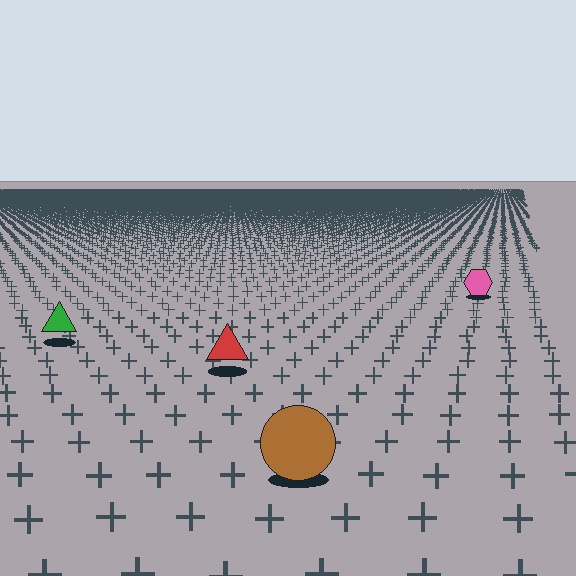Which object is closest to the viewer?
The brown circle is closest. The texture marks near it are larger and more spread out.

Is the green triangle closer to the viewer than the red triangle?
No. The red triangle is closer — you can tell from the texture gradient: the ground texture is coarser near it.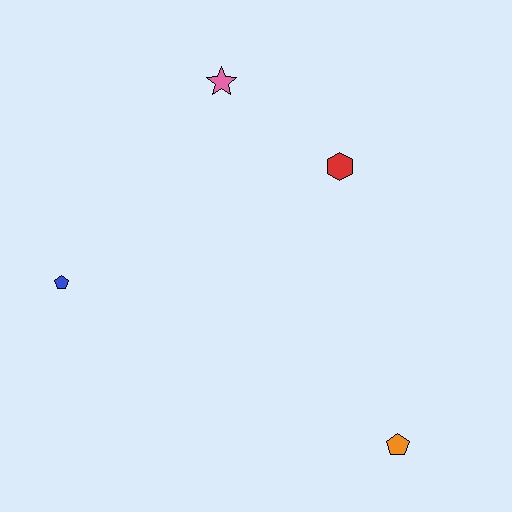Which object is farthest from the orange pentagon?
The pink star is farthest from the orange pentagon.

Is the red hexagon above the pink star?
No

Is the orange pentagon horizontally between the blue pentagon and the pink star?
No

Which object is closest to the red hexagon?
The pink star is closest to the red hexagon.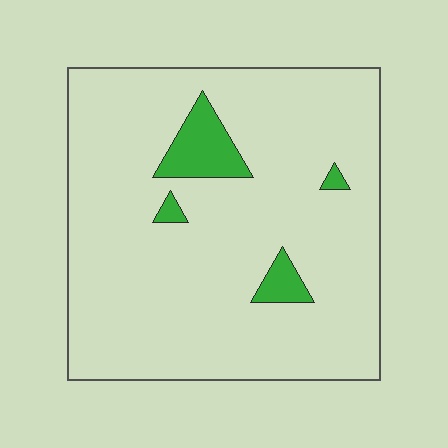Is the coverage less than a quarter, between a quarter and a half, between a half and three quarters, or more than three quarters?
Less than a quarter.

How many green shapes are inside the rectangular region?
4.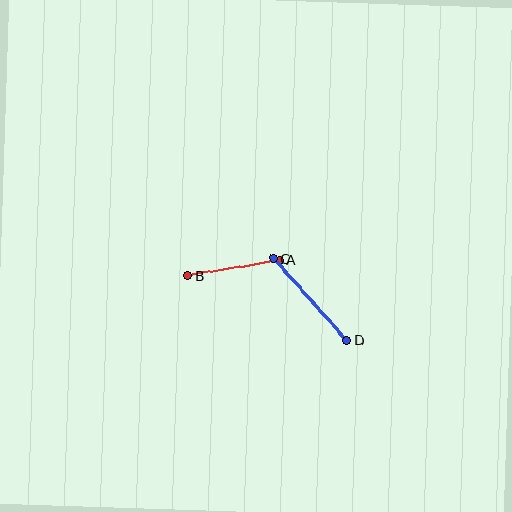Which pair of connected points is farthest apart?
Points C and D are farthest apart.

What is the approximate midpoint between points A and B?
The midpoint is at approximately (234, 268) pixels.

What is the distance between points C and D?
The distance is approximately 110 pixels.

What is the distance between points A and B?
The distance is approximately 93 pixels.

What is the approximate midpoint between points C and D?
The midpoint is at approximately (310, 299) pixels.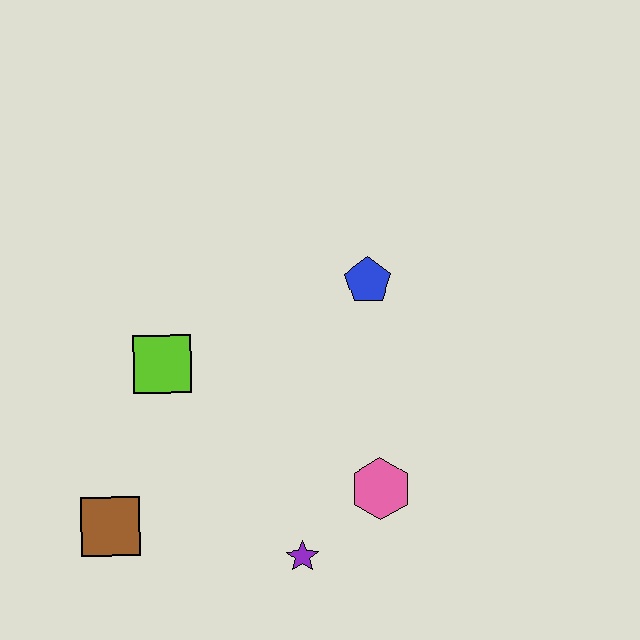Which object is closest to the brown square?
The lime square is closest to the brown square.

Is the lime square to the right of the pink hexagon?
No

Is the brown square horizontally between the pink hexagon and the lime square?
No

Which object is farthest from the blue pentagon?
The brown square is farthest from the blue pentagon.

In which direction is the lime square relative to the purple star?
The lime square is above the purple star.